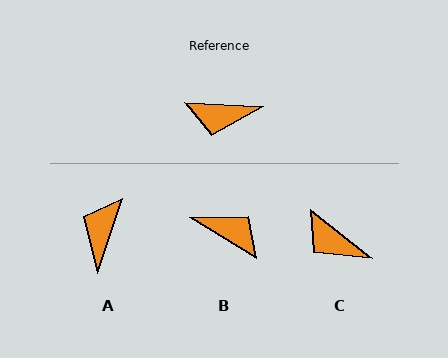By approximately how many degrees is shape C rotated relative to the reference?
Approximately 34 degrees clockwise.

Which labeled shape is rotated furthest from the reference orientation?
B, about 152 degrees away.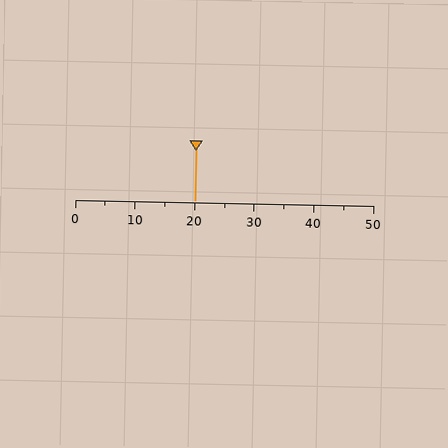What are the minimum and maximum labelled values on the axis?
The axis runs from 0 to 50.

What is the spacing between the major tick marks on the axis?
The major ticks are spaced 10 apart.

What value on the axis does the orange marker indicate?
The marker indicates approximately 20.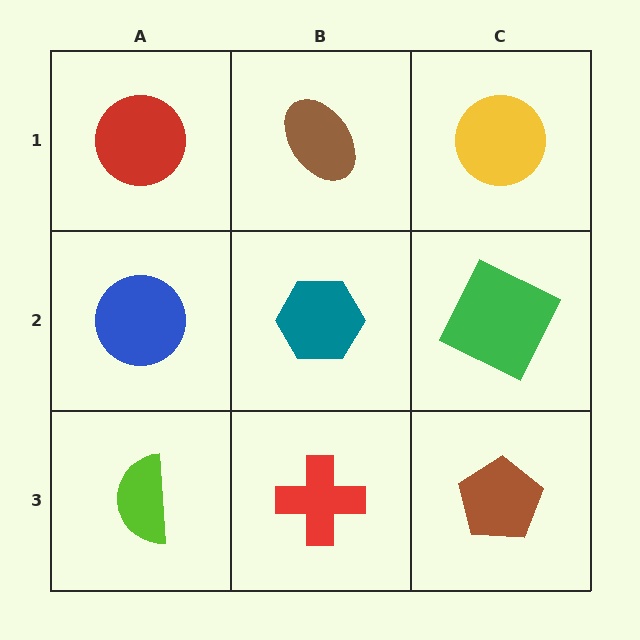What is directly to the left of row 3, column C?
A red cross.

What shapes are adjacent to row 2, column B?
A brown ellipse (row 1, column B), a red cross (row 3, column B), a blue circle (row 2, column A), a green square (row 2, column C).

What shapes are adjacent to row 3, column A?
A blue circle (row 2, column A), a red cross (row 3, column B).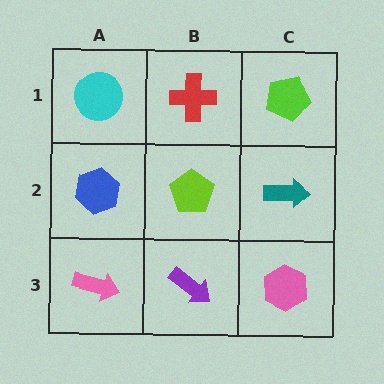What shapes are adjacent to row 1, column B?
A lime pentagon (row 2, column B), a cyan circle (row 1, column A), a lime pentagon (row 1, column C).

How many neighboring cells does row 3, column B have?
3.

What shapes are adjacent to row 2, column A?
A cyan circle (row 1, column A), a pink arrow (row 3, column A), a lime pentagon (row 2, column B).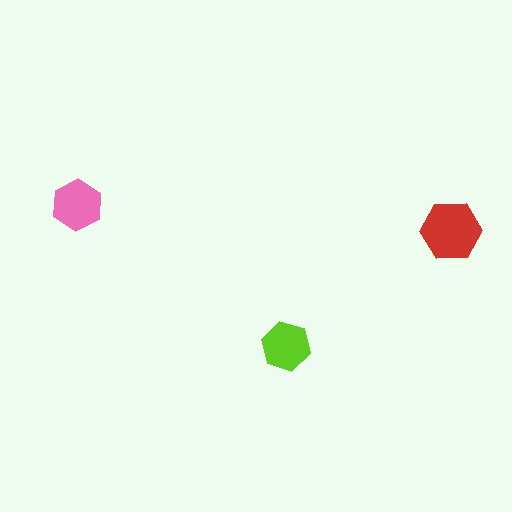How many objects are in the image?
There are 3 objects in the image.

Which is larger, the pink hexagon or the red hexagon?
The red one.